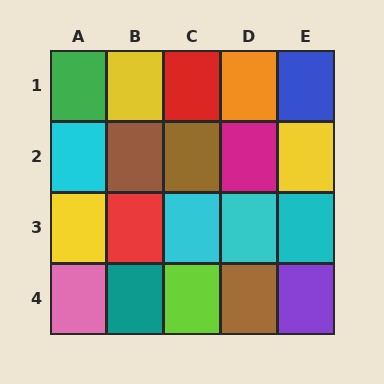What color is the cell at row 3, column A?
Yellow.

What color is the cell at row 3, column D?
Cyan.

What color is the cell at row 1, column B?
Yellow.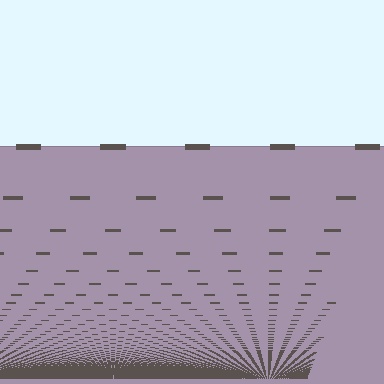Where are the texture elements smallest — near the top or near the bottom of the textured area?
Near the bottom.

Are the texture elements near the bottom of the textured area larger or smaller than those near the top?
Smaller. The gradient is inverted — elements near the bottom are smaller and denser.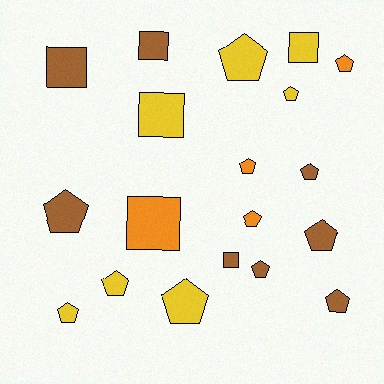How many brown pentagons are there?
There are 5 brown pentagons.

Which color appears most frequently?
Brown, with 8 objects.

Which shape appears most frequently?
Pentagon, with 13 objects.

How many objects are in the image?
There are 19 objects.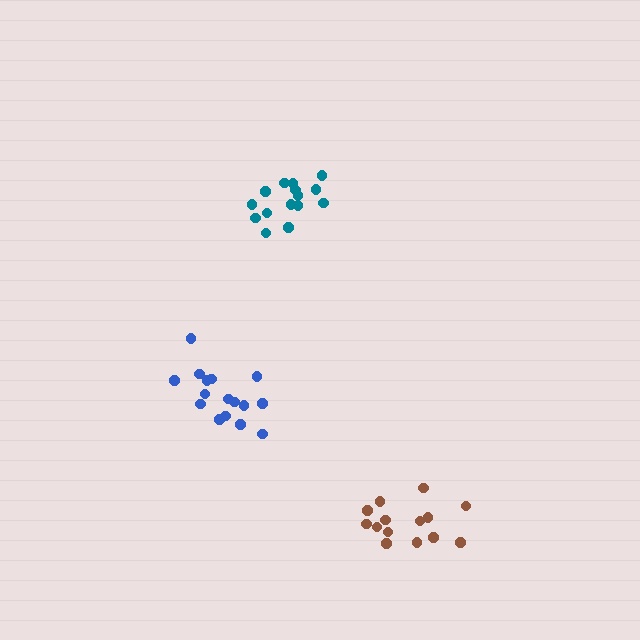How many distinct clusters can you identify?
There are 3 distinct clusters.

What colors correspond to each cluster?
The clusters are colored: teal, brown, blue.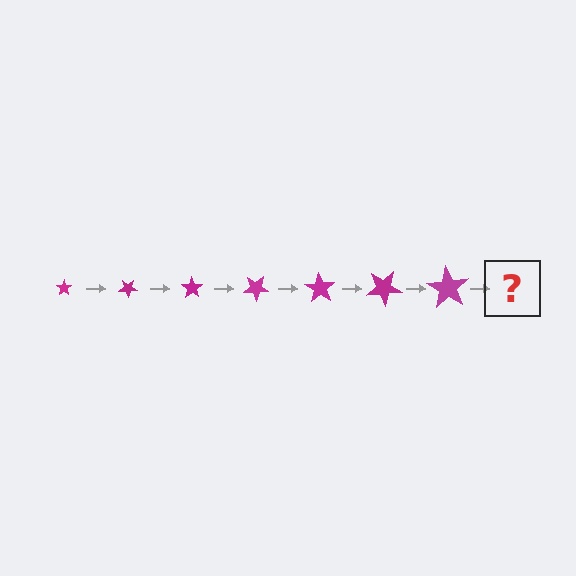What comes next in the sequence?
The next element should be a star, larger than the previous one and rotated 245 degrees from the start.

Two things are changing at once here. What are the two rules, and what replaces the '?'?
The two rules are that the star grows larger each step and it rotates 35 degrees each step. The '?' should be a star, larger than the previous one and rotated 245 degrees from the start.